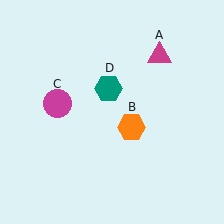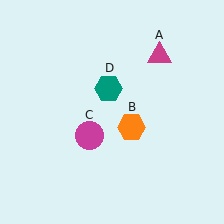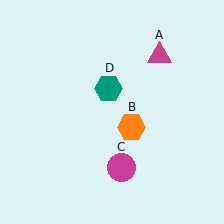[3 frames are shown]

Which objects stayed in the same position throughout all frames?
Magenta triangle (object A) and orange hexagon (object B) and teal hexagon (object D) remained stationary.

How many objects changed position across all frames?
1 object changed position: magenta circle (object C).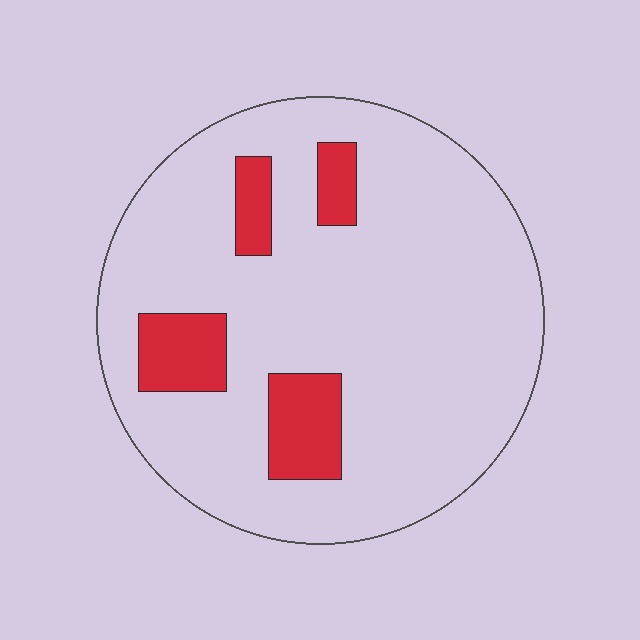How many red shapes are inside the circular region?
4.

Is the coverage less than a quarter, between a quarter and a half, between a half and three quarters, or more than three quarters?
Less than a quarter.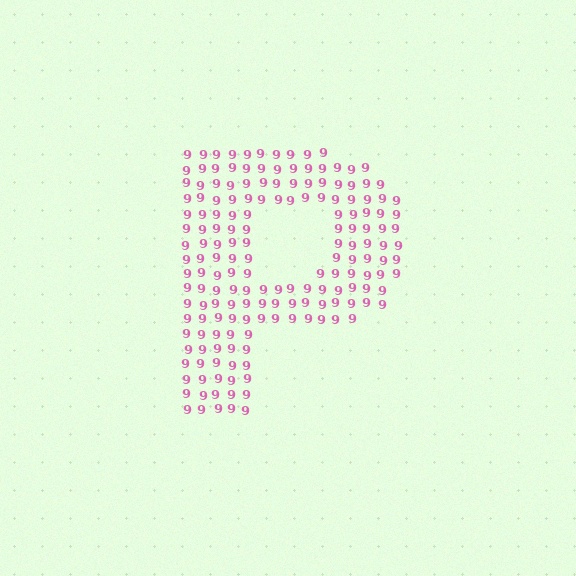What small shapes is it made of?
It is made of small digit 9's.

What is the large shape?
The large shape is the letter P.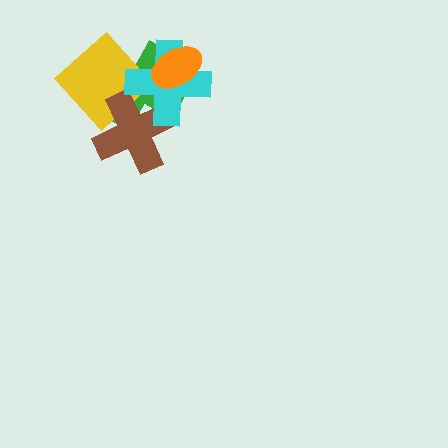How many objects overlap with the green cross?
4 objects overlap with the green cross.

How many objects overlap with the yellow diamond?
3 objects overlap with the yellow diamond.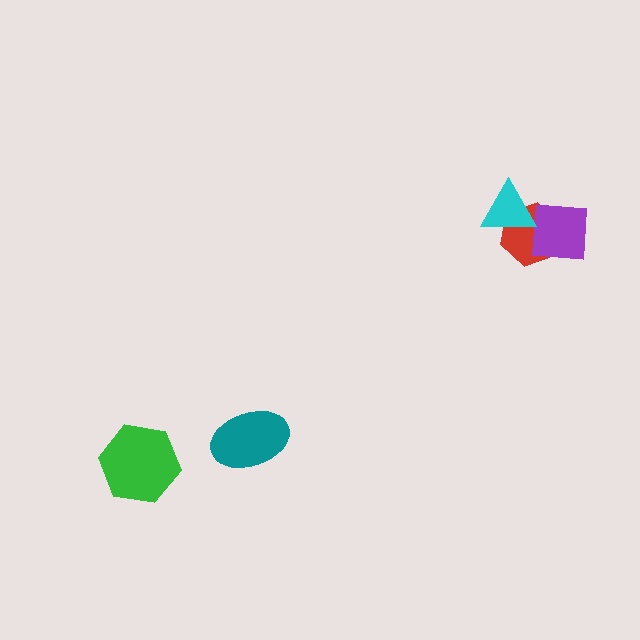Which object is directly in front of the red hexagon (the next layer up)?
The purple square is directly in front of the red hexagon.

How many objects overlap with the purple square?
1 object overlaps with the purple square.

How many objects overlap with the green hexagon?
0 objects overlap with the green hexagon.